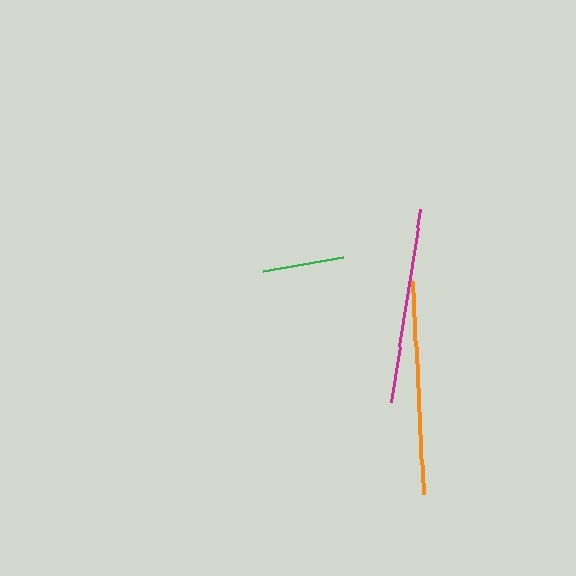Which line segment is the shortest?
The green line is the shortest at approximately 81 pixels.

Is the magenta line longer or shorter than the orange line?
The orange line is longer than the magenta line.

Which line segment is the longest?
The orange line is the longest at approximately 213 pixels.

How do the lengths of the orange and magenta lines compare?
The orange and magenta lines are approximately the same length.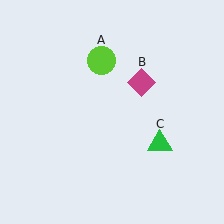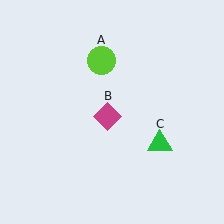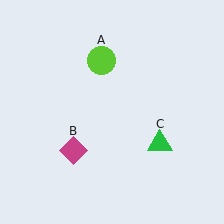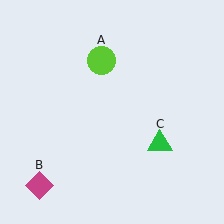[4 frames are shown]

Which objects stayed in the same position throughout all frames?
Lime circle (object A) and green triangle (object C) remained stationary.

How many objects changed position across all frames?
1 object changed position: magenta diamond (object B).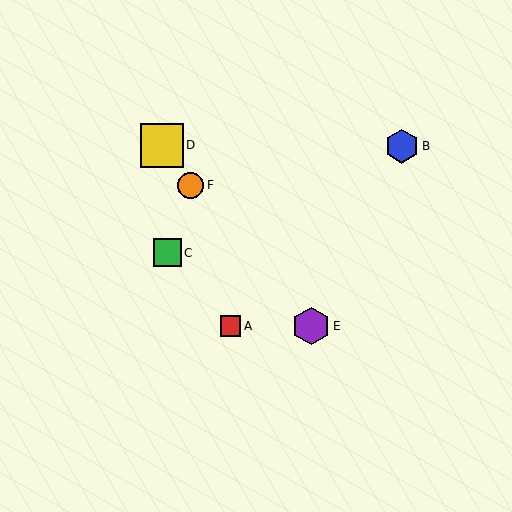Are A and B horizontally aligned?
No, A is at y≈326 and B is at y≈146.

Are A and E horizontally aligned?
Yes, both are at y≈326.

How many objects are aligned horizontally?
2 objects (A, E) are aligned horizontally.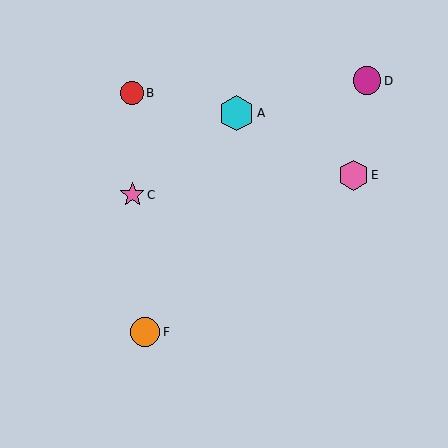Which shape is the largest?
The cyan hexagon (labeled A) is the largest.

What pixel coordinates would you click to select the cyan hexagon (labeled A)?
Click at (236, 113) to select the cyan hexagon A.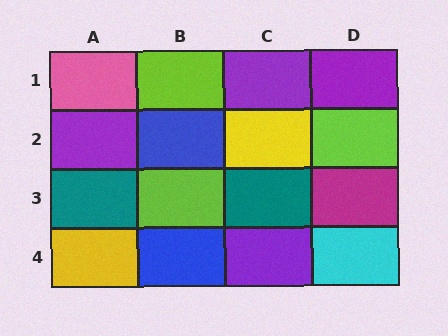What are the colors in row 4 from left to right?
Yellow, blue, purple, cyan.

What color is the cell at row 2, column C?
Yellow.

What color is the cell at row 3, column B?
Lime.